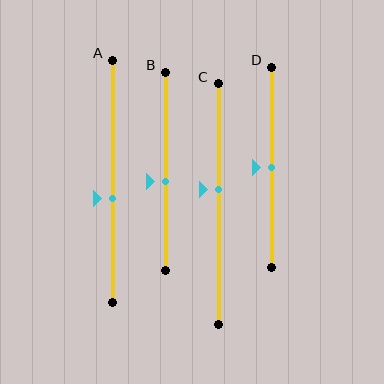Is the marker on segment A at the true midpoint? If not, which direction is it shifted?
No, the marker on segment A is shifted downward by about 7% of the segment length.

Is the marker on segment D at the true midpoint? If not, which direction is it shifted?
Yes, the marker on segment D is at the true midpoint.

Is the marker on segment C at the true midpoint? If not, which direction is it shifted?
No, the marker on segment C is shifted upward by about 6% of the segment length.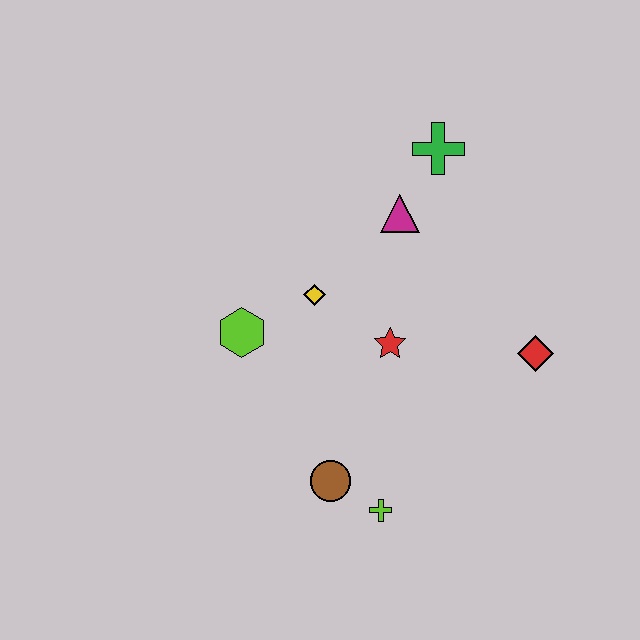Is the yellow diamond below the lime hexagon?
No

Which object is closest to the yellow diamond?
The lime hexagon is closest to the yellow diamond.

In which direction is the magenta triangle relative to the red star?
The magenta triangle is above the red star.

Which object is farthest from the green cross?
The lime cross is farthest from the green cross.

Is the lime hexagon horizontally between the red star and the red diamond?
No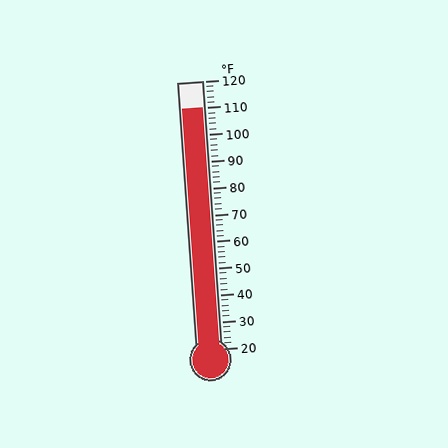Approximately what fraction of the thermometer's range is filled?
The thermometer is filled to approximately 90% of its range.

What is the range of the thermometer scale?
The thermometer scale ranges from 20°F to 120°F.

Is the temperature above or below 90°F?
The temperature is above 90°F.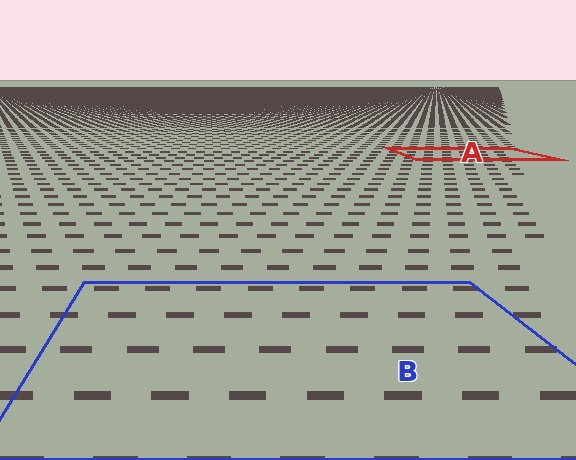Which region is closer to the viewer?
Region B is closer. The texture elements there are larger and more spread out.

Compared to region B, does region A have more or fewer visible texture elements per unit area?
Region A has more texture elements per unit area — they are packed more densely because it is farther away.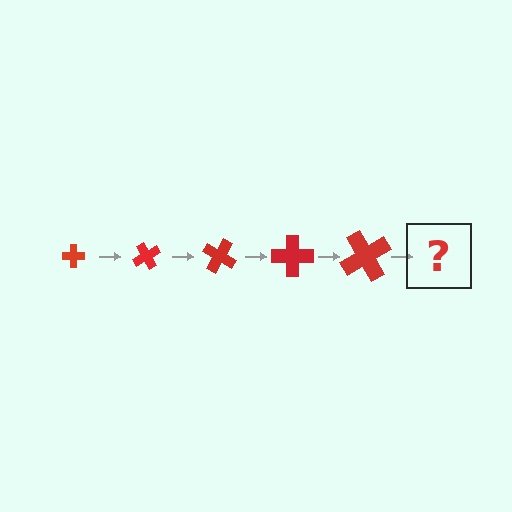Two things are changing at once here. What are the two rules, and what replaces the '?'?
The two rules are that the cross grows larger each step and it rotates 60 degrees each step. The '?' should be a cross, larger than the previous one and rotated 300 degrees from the start.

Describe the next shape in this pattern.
It should be a cross, larger than the previous one and rotated 300 degrees from the start.